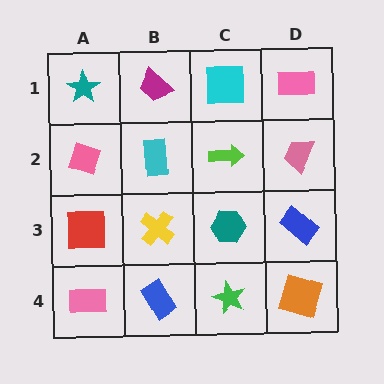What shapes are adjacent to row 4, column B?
A yellow cross (row 3, column B), a pink rectangle (row 4, column A), a green star (row 4, column C).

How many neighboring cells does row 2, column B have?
4.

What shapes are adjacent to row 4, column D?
A blue rectangle (row 3, column D), a green star (row 4, column C).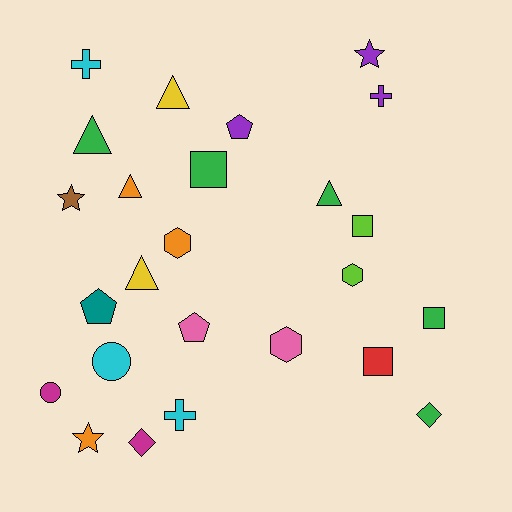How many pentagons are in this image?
There are 3 pentagons.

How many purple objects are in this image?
There are 3 purple objects.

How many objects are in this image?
There are 25 objects.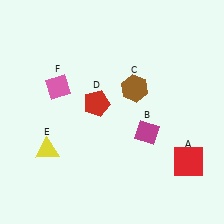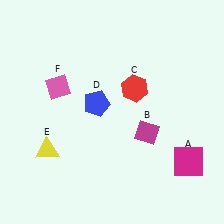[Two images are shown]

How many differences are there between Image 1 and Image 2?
There are 3 differences between the two images.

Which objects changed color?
A changed from red to magenta. C changed from brown to red. D changed from red to blue.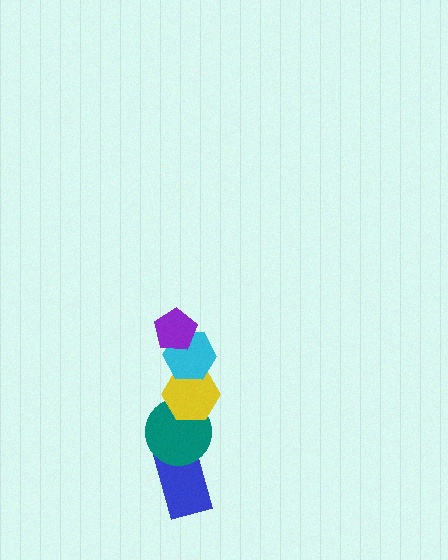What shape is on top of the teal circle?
The yellow hexagon is on top of the teal circle.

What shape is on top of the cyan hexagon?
The purple pentagon is on top of the cyan hexagon.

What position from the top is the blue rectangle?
The blue rectangle is 5th from the top.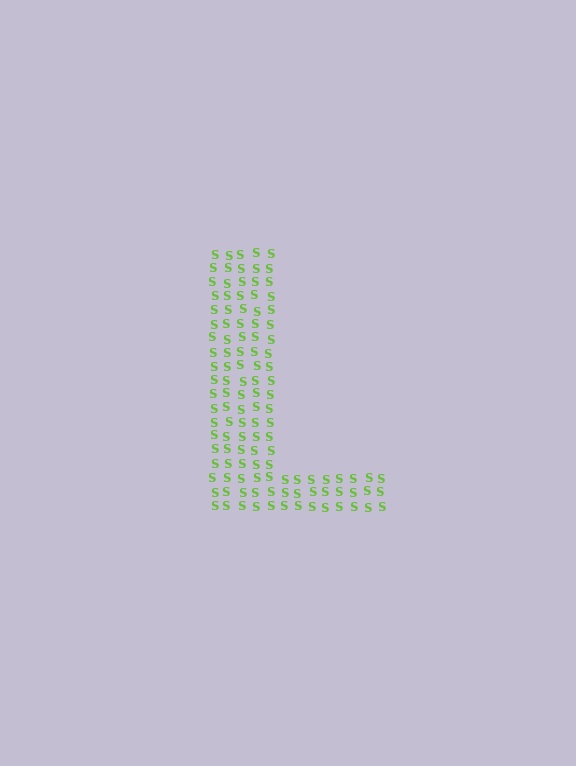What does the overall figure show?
The overall figure shows the letter L.